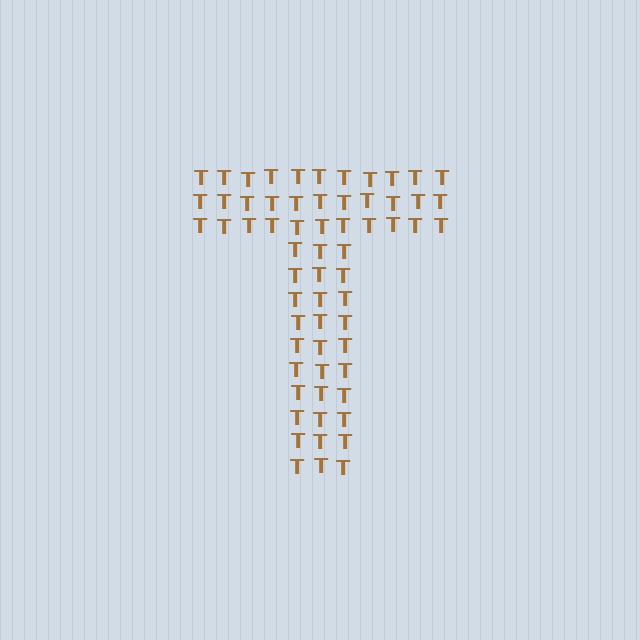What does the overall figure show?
The overall figure shows the letter T.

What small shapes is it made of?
It is made of small letter T's.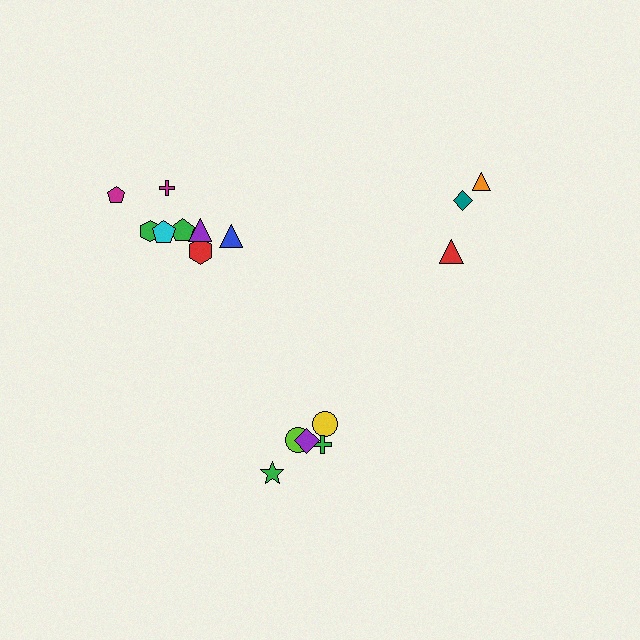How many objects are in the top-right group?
There are 3 objects.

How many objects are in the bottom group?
There are 5 objects.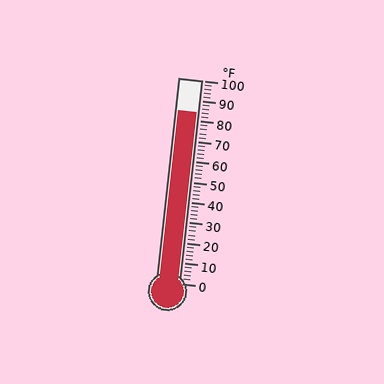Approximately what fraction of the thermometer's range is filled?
The thermometer is filled to approximately 85% of its range.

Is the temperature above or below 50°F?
The temperature is above 50°F.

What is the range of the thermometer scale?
The thermometer scale ranges from 0°F to 100°F.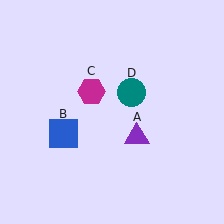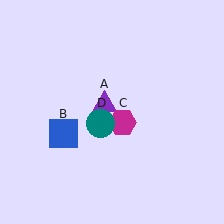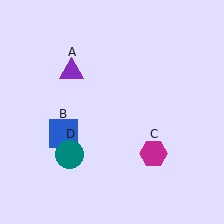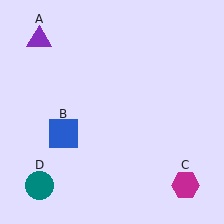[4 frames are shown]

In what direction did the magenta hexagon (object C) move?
The magenta hexagon (object C) moved down and to the right.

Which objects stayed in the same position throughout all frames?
Blue square (object B) remained stationary.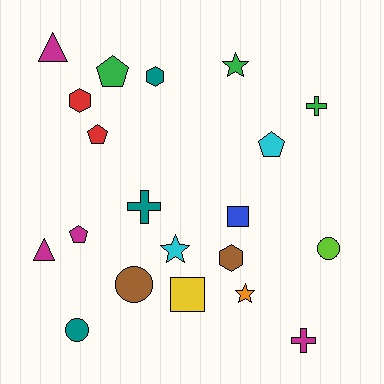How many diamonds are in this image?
There are no diamonds.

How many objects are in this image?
There are 20 objects.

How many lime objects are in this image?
There is 1 lime object.